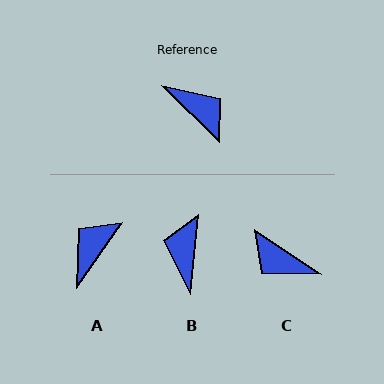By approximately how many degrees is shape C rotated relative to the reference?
Approximately 169 degrees clockwise.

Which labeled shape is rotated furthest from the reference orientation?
C, about 169 degrees away.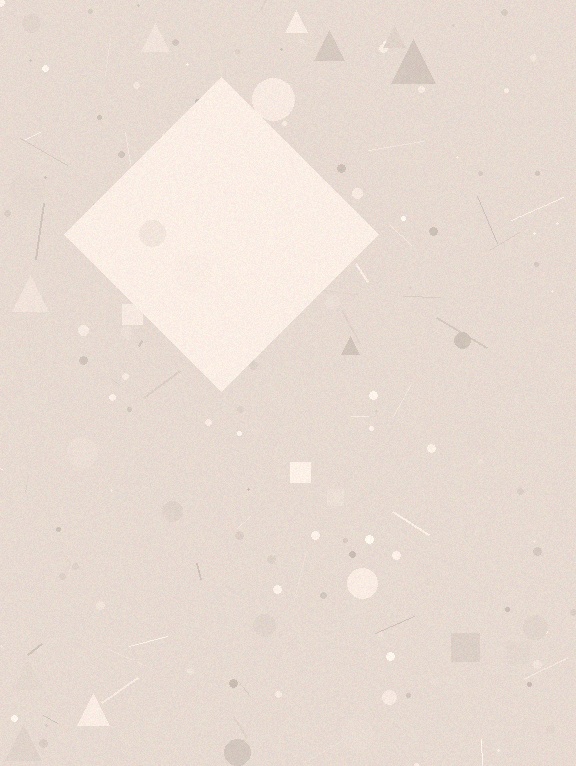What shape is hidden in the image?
A diamond is hidden in the image.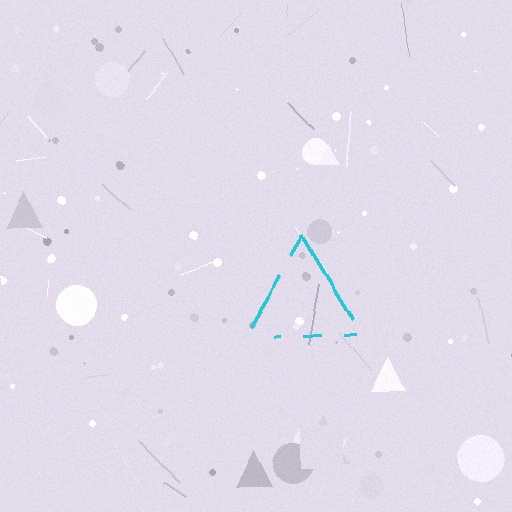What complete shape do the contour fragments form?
The contour fragments form a triangle.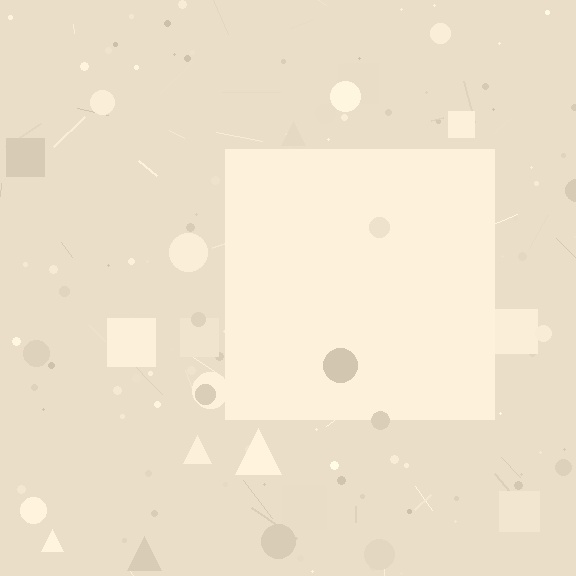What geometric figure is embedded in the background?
A square is embedded in the background.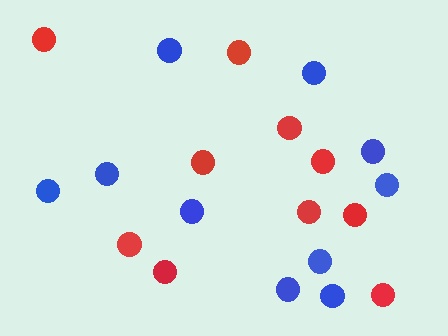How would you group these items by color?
There are 2 groups: one group of blue circles (10) and one group of red circles (10).